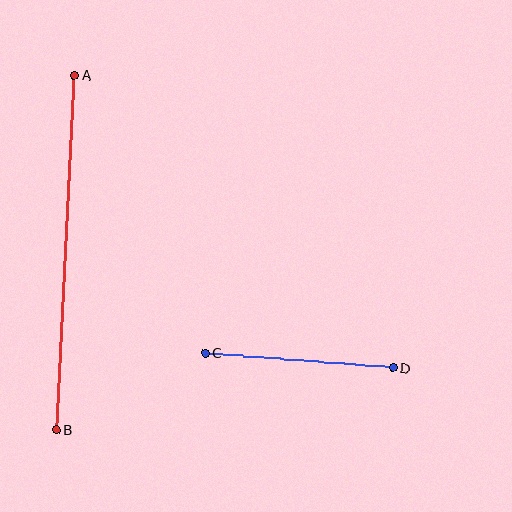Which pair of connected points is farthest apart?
Points A and B are farthest apart.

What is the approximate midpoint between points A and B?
The midpoint is at approximately (66, 252) pixels.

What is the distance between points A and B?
The distance is approximately 355 pixels.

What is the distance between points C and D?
The distance is approximately 188 pixels.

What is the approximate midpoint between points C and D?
The midpoint is at approximately (299, 360) pixels.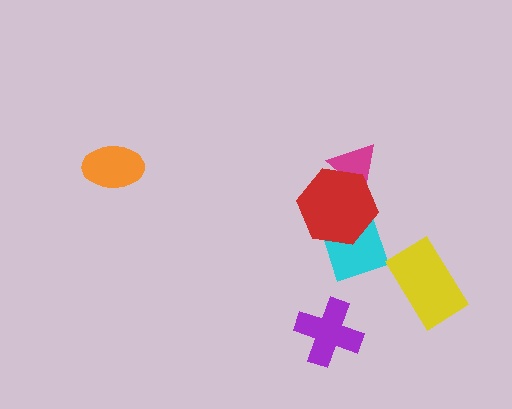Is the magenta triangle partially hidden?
Yes, it is partially covered by another shape.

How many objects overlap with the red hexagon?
2 objects overlap with the red hexagon.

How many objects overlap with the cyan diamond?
1 object overlaps with the cyan diamond.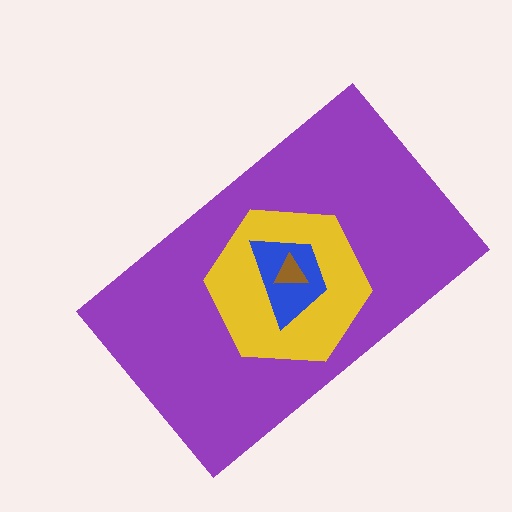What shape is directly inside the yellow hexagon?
The blue trapezoid.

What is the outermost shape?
The purple rectangle.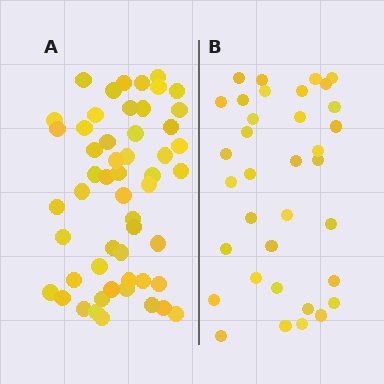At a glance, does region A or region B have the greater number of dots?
Region A (the left region) has more dots.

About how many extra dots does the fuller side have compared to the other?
Region A has approximately 20 more dots than region B.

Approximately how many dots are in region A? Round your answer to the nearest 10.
About 50 dots. (The exact count is 53, which rounds to 50.)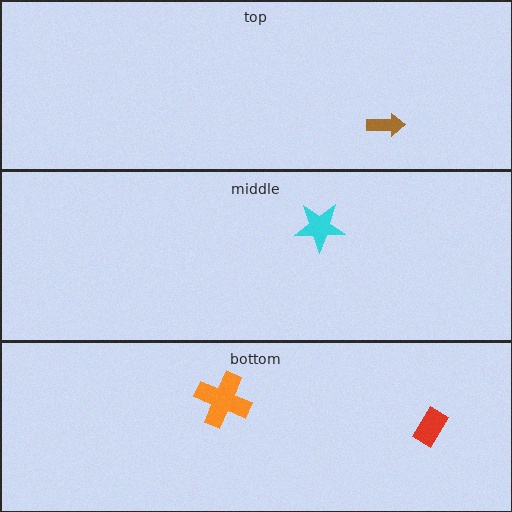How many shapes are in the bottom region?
2.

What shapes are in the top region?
The brown arrow.